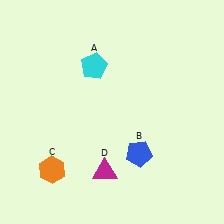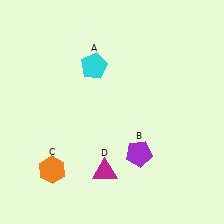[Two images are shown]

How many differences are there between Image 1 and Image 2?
There is 1 difference between the two images.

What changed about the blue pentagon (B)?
In Image 1, B is blue. In Image 2, it changed to purple.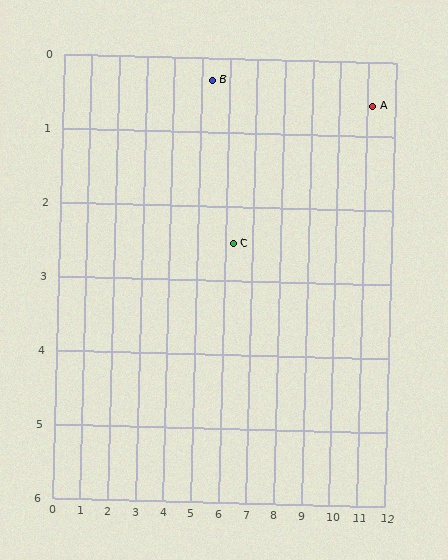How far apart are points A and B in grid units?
Points A and B are about 5.8 grid units apart.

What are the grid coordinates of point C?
Point C is at approximately (6.3, 2.5).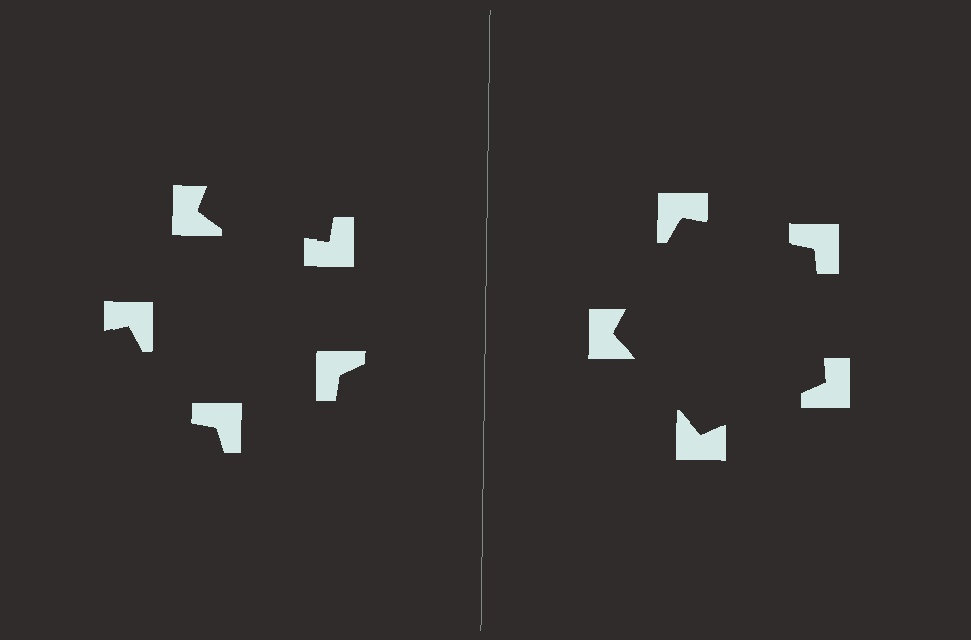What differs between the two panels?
The notched squares are positioned identically on both sides; only the wedge orientations differ. On the right they align to a pentagon; on the left they are misaligned.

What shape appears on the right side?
An illusory pentagon.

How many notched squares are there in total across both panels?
10 — 5 on each side.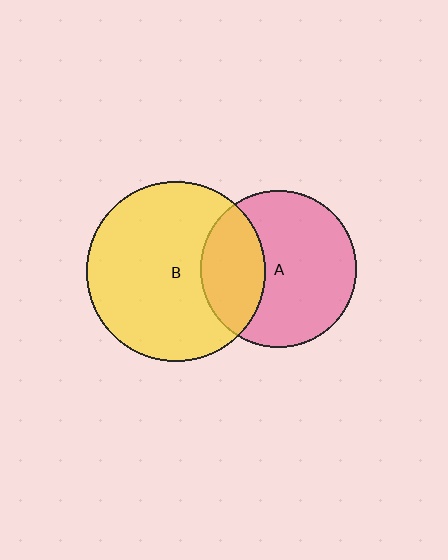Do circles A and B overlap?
Yes.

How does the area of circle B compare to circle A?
Approximately 1.3 times.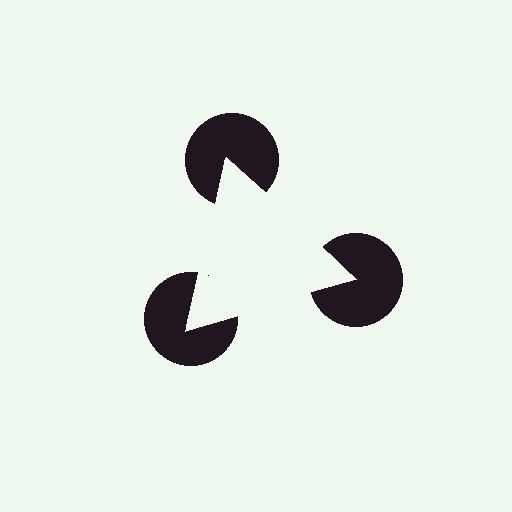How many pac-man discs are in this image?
There are 3 — one at each vertex of the illusory triangle.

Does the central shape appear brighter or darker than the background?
It typically appears slightly brighter than the background, even though no actual brightness change is drawn.